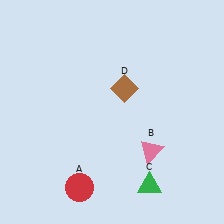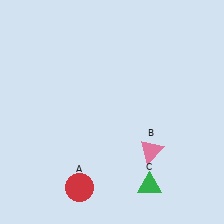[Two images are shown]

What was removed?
The brown diamond (D) was removed in Image 2.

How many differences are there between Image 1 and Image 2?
There is 1 difference between the two images.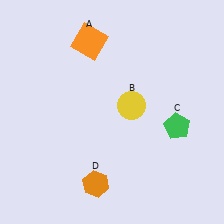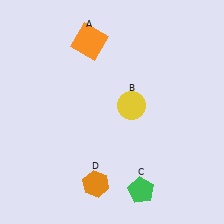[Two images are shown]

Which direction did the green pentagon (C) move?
The green pentagon (C) moved down.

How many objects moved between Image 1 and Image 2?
1 object moved between the two images.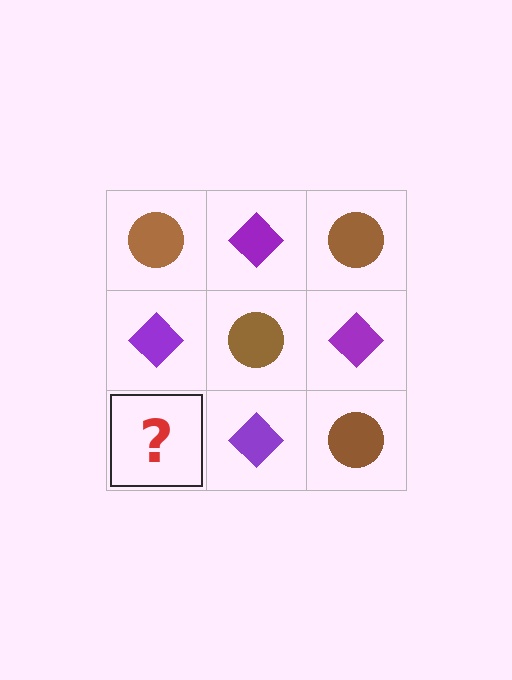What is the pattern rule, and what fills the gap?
The rule is that it alternates brown circle and purple diamond in a checkerboard pattern. The gap should be filled with a brown circle.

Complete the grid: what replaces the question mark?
The question mark should be replaced with a brown circle.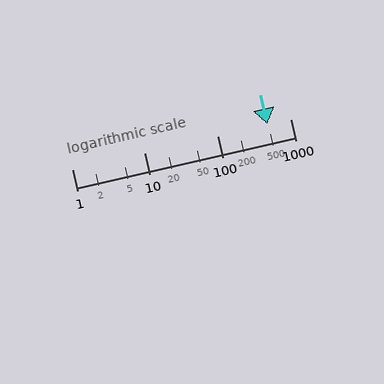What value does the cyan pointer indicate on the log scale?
The pointer indicates approximately 490.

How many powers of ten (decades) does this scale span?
The scale spans 3 decades, from 1 to 1000.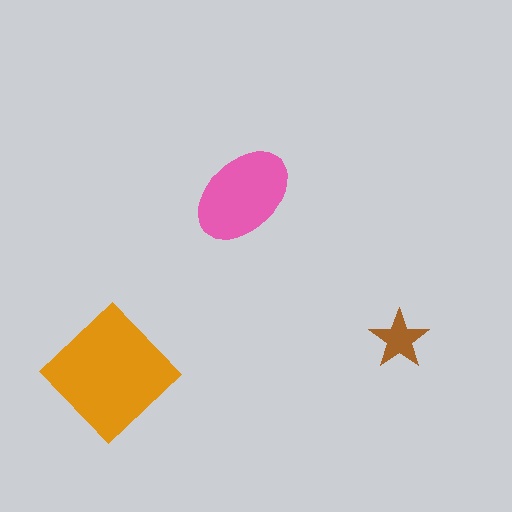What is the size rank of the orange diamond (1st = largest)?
1st.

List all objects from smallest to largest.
The brown star, the pink ellipse, the orange diamond.